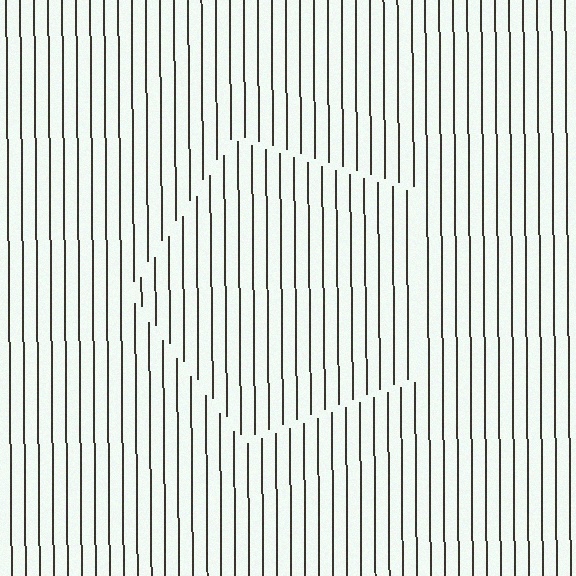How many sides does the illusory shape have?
5 sides — the line-ends trace a pentagon.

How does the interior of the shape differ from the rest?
The interior of the shape contains the same grating, shifted by half a period — the contour is defined by the phase discontinuity where line-ends from the inner and outer gratings abut.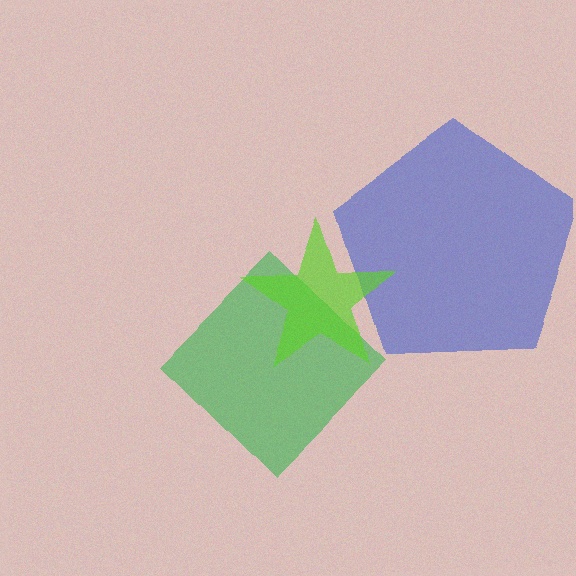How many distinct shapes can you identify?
There are 3 distinct shapes: a blue pentagon, a green diamond, a lime star.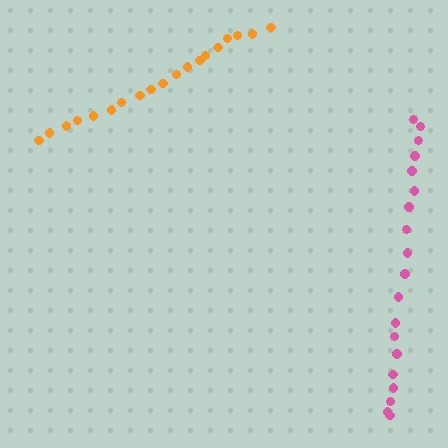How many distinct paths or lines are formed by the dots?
There are 2 distinct paths.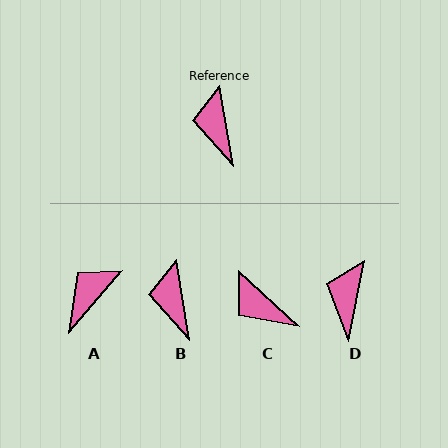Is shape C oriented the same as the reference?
No, it is off by about 38 degrees.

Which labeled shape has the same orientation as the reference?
B.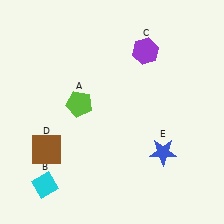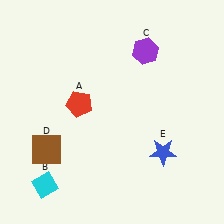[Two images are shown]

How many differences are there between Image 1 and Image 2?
There is 1 difference between the two images.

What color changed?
The pentagon (A) changed from lime in Image 1 to red in Image 2.